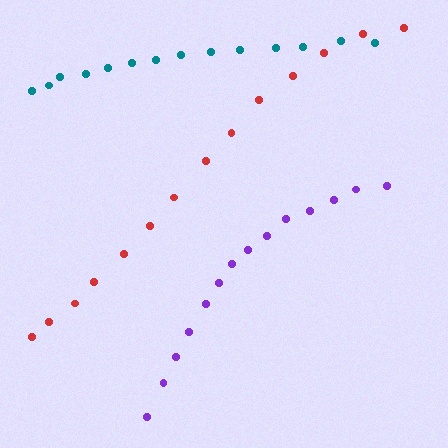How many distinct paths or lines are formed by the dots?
There are 3 distinct paths.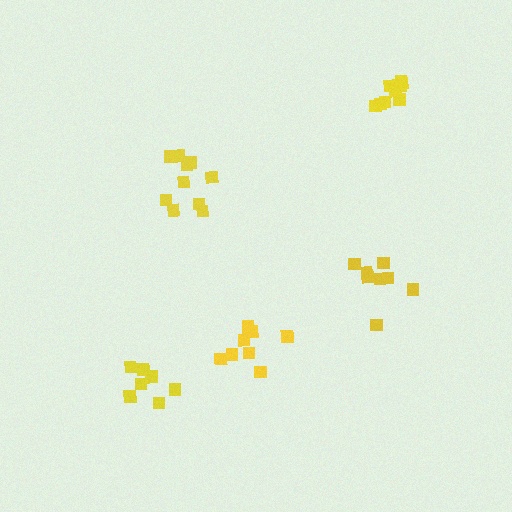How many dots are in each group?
Group 1: 7 dots, Group 2: 8 dots, Group 3: 8 dots, Group 4: 10 dots, Group 5: 9 dots (42 total).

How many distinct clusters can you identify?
There are 5 distinct clusters.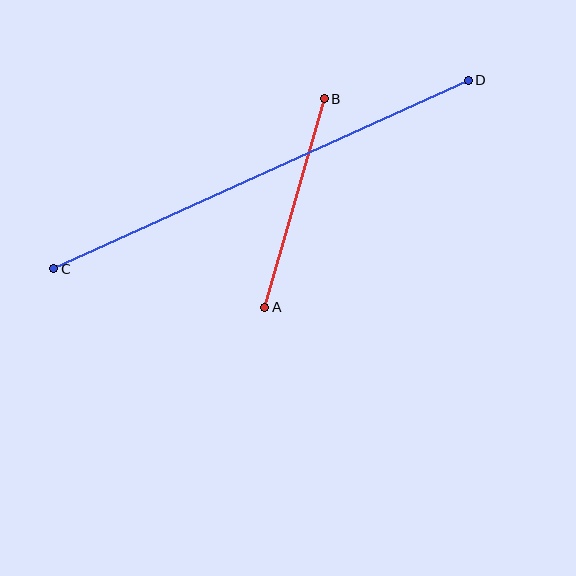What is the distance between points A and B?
The distance is approximately 217 pixels.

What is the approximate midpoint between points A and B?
The midpoint is at approximately (294, 203) pixels.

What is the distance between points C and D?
The distance is approximately 455 pixels.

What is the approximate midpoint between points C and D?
The midpoint is at approximately (261, 175) pixels.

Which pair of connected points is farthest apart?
Points C and D are farthest apart.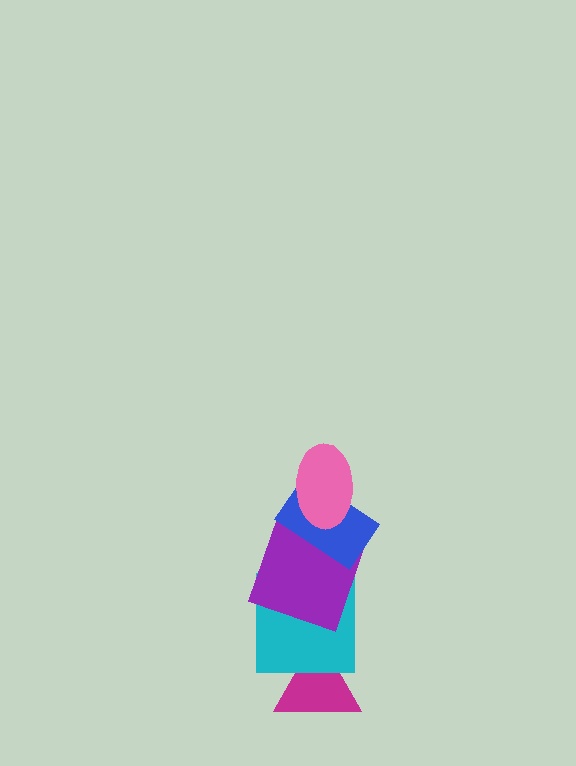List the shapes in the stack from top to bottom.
From top to bottom: the pink ellipse, the blue rectangle, the purple square, the cyan square, the magenta triangle.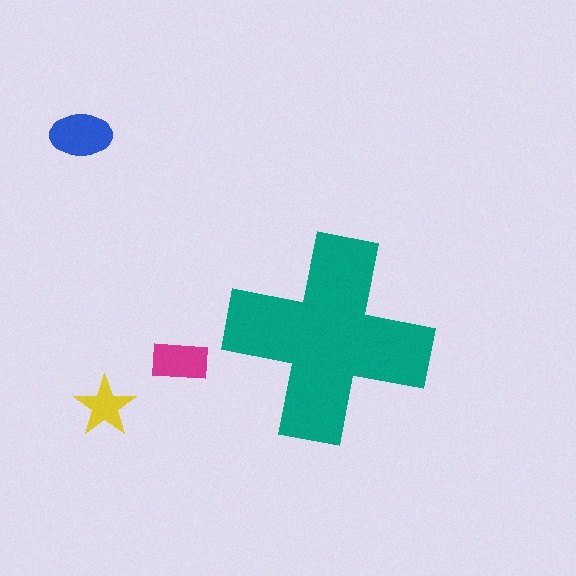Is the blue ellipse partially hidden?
No, the blue ellipse is fully visible.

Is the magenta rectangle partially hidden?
No, the magenta rectangle is fully visible.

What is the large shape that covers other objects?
A teal cross.